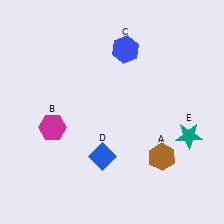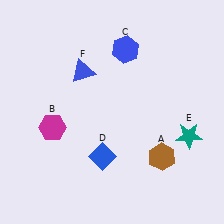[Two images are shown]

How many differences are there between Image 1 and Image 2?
There is 1 difference between the two images.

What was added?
A blue triangle (F) was added in Image 2.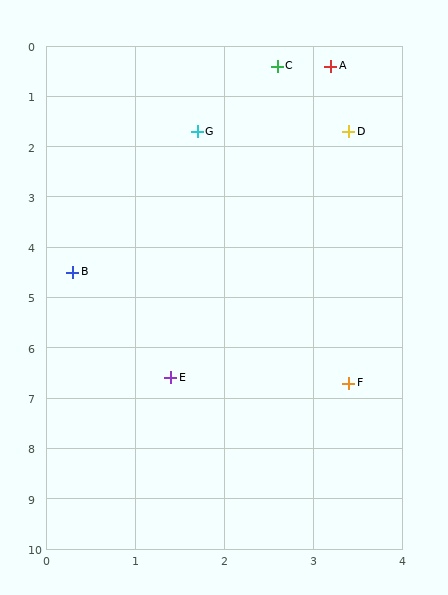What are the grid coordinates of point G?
Point G is at approximately (1.7, 1.7).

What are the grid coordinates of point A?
Point A is at approximately (3.2, 0.4).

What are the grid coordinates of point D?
Point D is at approximately (3.4, 1.7).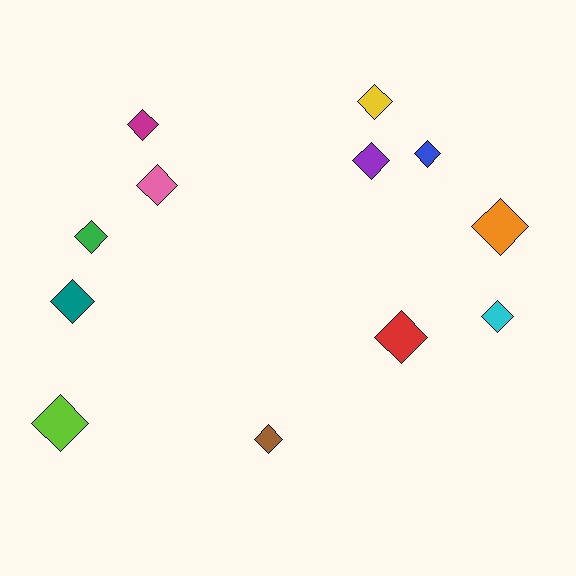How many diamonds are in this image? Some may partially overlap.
There are 12 diamonds.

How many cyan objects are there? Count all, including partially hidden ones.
There is 1 cyan object.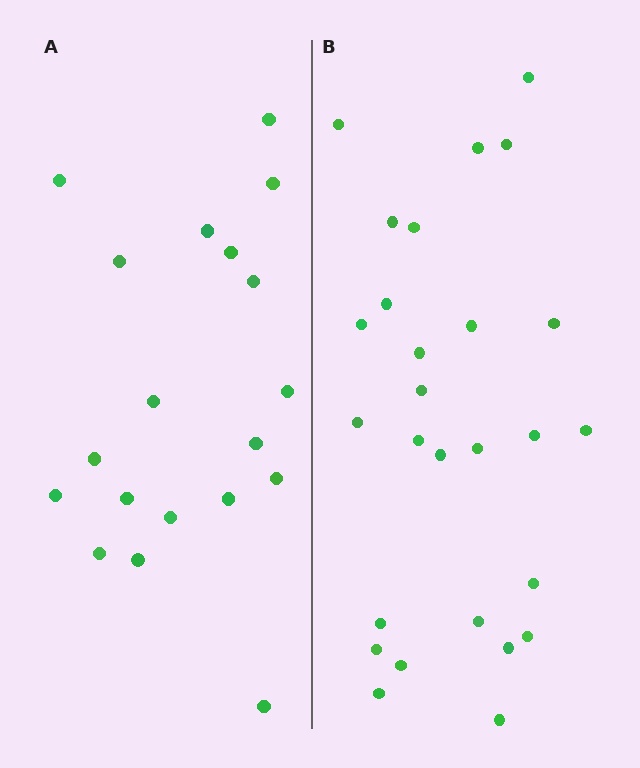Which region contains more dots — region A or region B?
Region B (the right region) has more dots.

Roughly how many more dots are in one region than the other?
Region B has roughly 8 or so more dots than region A.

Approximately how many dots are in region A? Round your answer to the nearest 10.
About 20 dots. (The exact count is 19, which rounds to 20.)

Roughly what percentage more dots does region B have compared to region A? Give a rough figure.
About 40% more.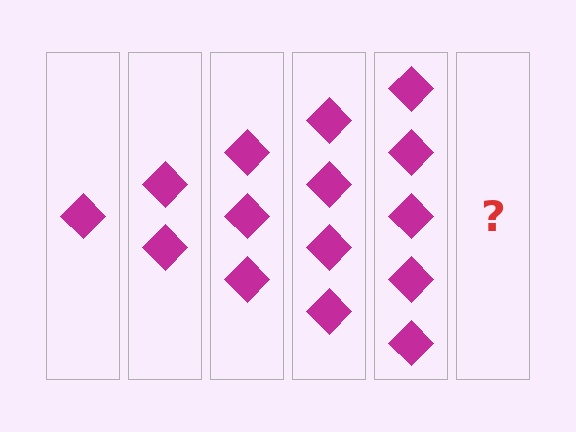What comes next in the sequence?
The next element should be 6 diamonds.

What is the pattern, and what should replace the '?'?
The pattern is that each step adds one more diamond. The '?' should be 6 diamonds.